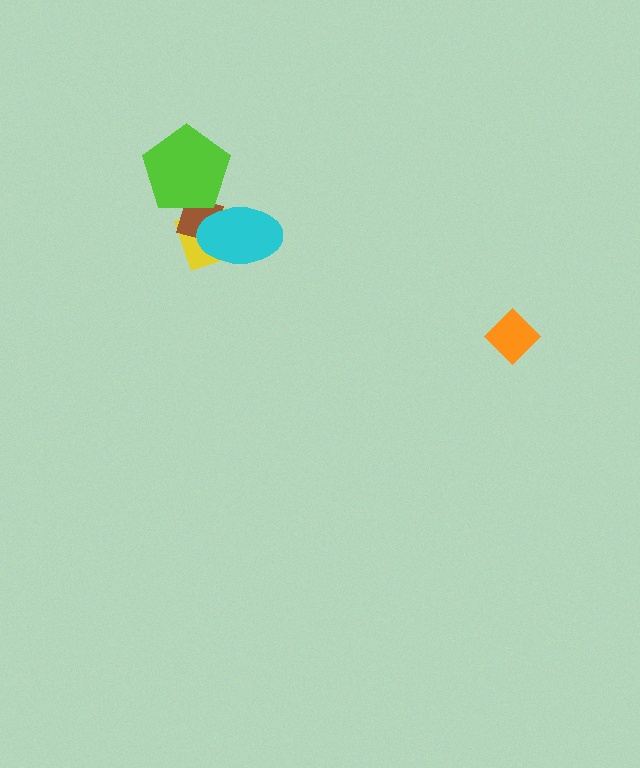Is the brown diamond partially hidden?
Yes, it is partially covered by another shape.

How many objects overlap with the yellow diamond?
3 objects overlap with the yellow diamond.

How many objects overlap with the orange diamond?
0 objects overlap with the orange diamond.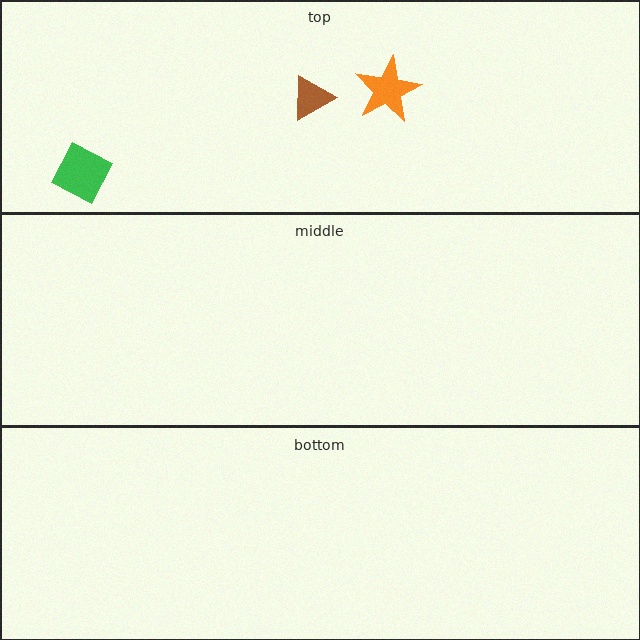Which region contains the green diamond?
The top region.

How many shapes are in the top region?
3.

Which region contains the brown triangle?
The top region.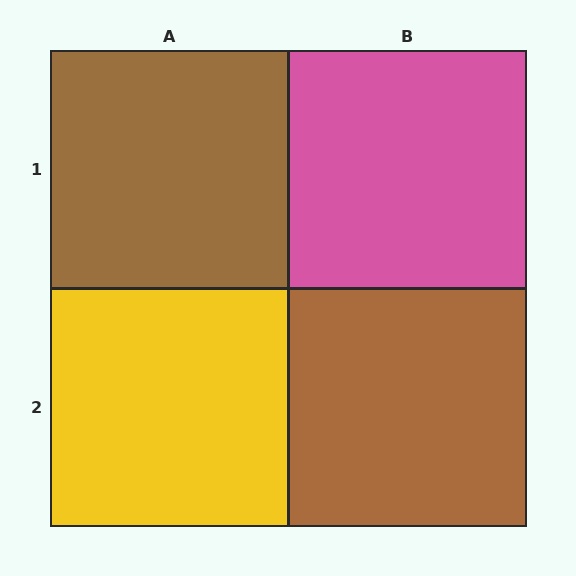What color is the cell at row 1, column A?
Brown.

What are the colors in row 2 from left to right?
Yellow, brown.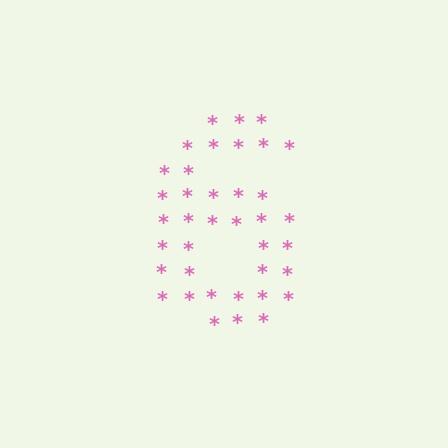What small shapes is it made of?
It is made of small asterisks.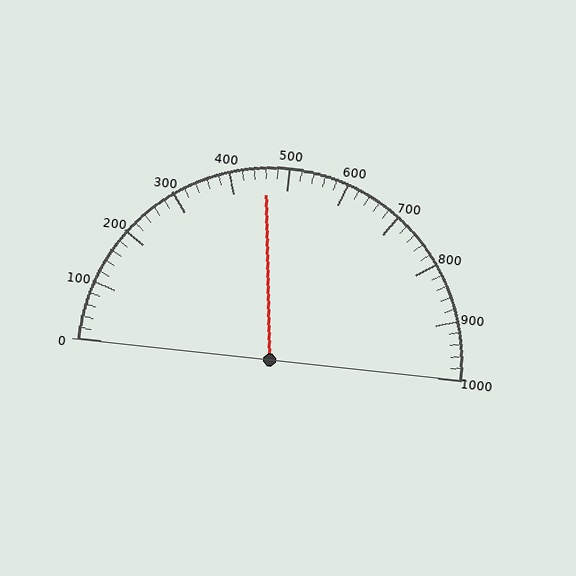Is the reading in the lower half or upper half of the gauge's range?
The reading is in the lower half of the range (0 to 1000).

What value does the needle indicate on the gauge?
The needle indicates approximately 460.